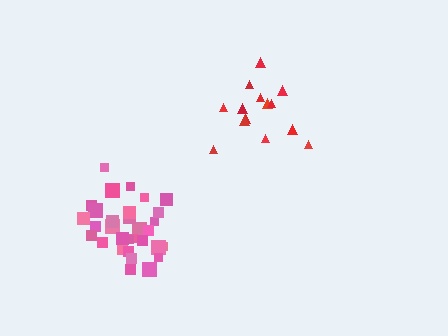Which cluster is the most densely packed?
Pink.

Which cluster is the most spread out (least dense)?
Red.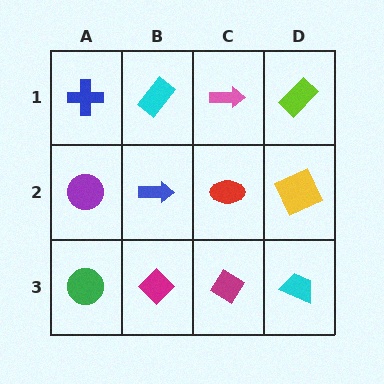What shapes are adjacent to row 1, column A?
A purple circle (row 2, column A), a cyan rectangle (row 1, column B).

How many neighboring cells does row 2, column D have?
3.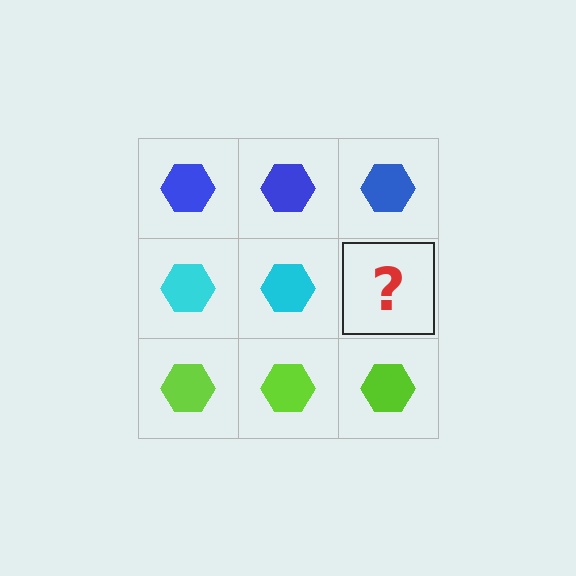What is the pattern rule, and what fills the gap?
The rule is that each row has a consistent color. The gap should be filled with a cyan hexagon.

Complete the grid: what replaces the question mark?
The question mark should be replaced with a cyan hexagon.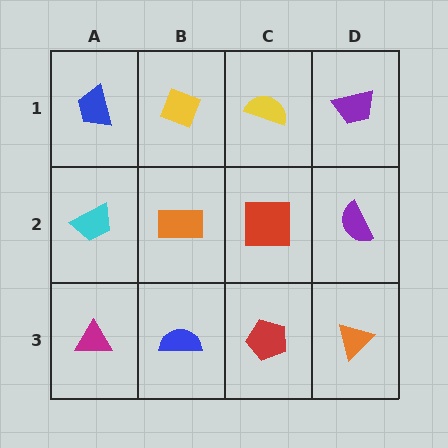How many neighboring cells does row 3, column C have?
3.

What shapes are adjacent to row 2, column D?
A purple trapezoid (row 1, column D), an orange triangle (row 3, column D), a red square (row 2, column C).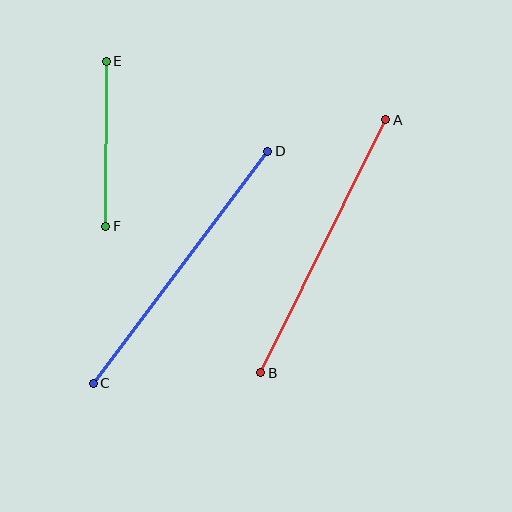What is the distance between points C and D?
The distance is approximately 291 pixels.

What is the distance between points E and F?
The distance is approximately 165 pixels.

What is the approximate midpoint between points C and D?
The midpoint is at approximately (181, 267) pixels.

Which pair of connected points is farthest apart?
Points C and D are farthest apart.